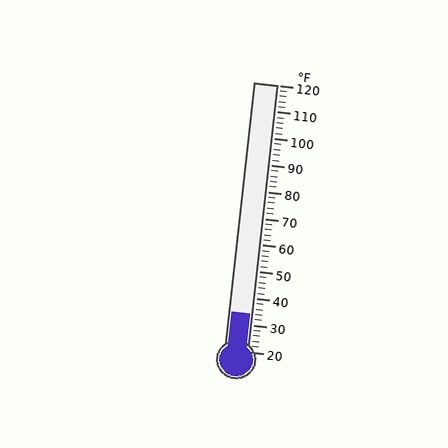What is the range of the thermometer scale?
The thermometer scale ranges from 20°F to 120°F.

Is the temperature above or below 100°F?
The temperature is below 100°F.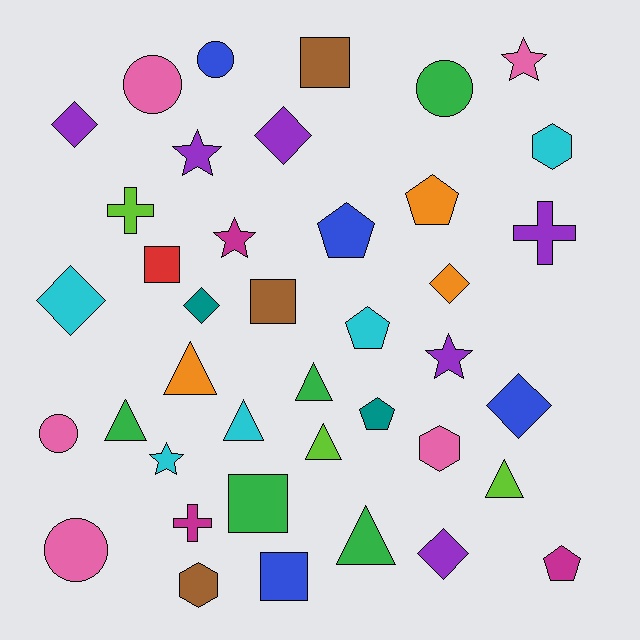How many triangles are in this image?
There are 7 triangles.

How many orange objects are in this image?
There are 3 orange objects.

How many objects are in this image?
There are 40 objects.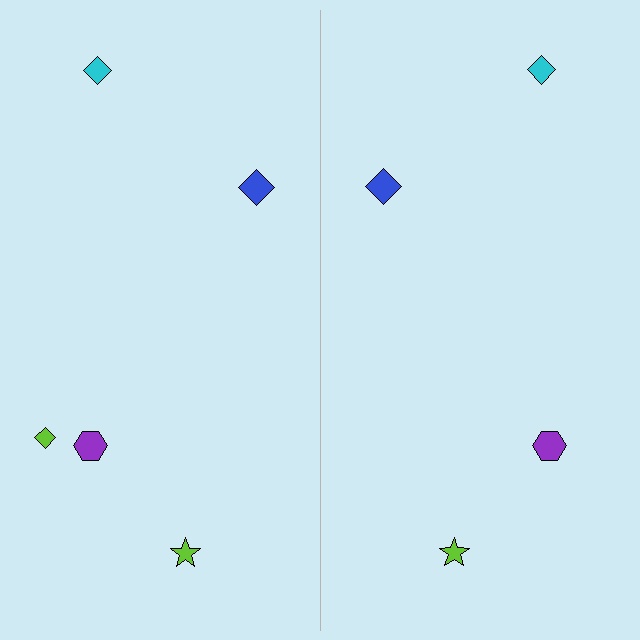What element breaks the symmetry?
A lime diamond is missing from the right side.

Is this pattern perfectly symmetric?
No, the pattern is not perfectly symmetric. A lime diamond is missing from the right side.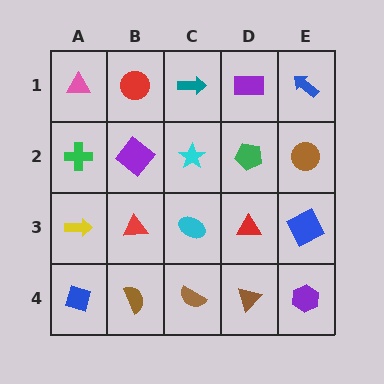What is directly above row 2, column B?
A red circle.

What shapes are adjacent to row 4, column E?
A blue square (row 3, column E), a brown triangle (row 4, column D).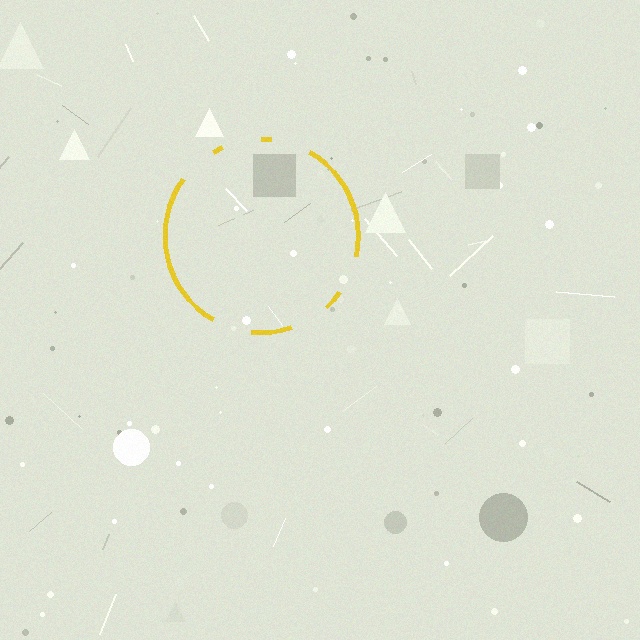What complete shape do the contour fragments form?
The contour fragments form a circle.